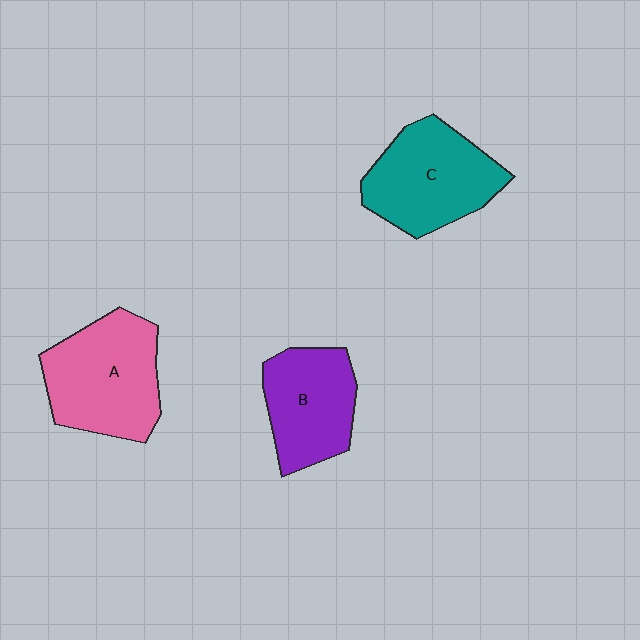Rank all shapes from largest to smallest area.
From largest to smallest: A (pink), C (teal), B (purple).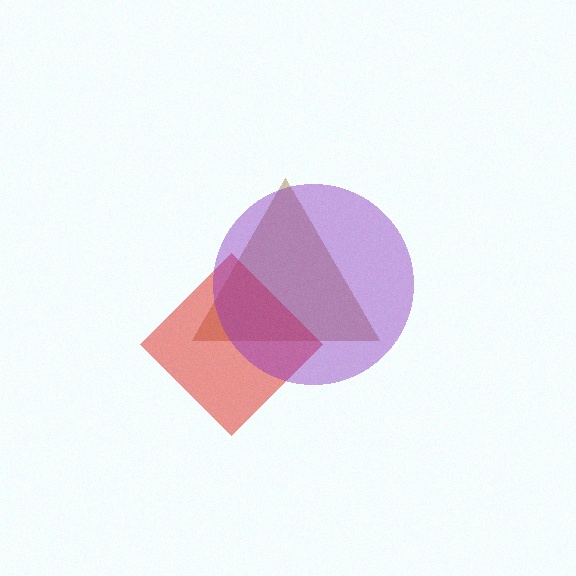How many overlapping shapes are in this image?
There are 3 overlapping shapes in the image.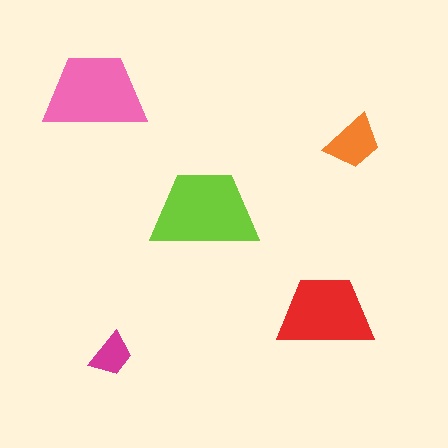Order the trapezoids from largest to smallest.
the lime one, the pink one, the red one, the orange one, the magenta one.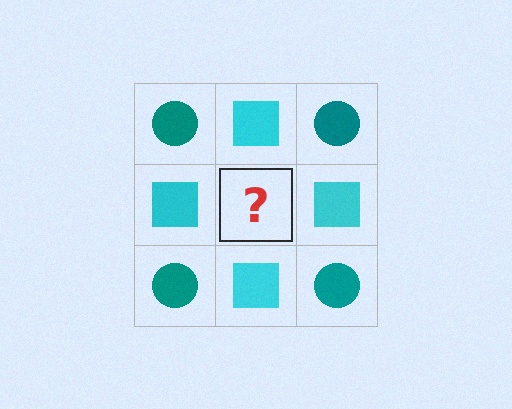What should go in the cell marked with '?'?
The missing cell should contain a teal circle.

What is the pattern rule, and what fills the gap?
The rule is that it alternates teal circle and cyan square in a checkerboard pattern. The gap should be filled with a teal circle.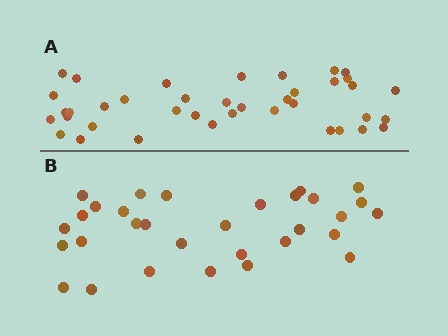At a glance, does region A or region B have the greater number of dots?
Region A (the top region) has more dots.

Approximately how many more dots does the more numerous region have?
Region A has roughly 8 or so more dots than region B.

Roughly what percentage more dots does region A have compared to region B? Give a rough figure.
About 25% more.